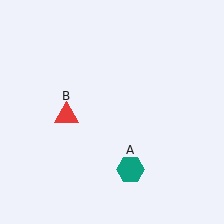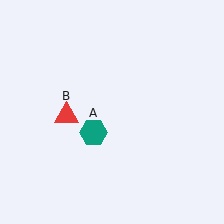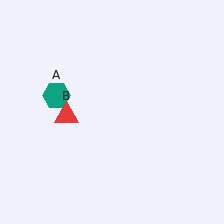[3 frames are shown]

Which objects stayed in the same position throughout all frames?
Red triangle (object B) remained stationary.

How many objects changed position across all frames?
1 object changed position: teal hexagon (object A).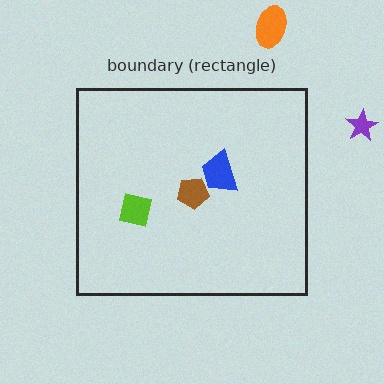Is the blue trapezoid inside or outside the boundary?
Inside.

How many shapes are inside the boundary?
3 inside, 2 outside.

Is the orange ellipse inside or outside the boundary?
Outside.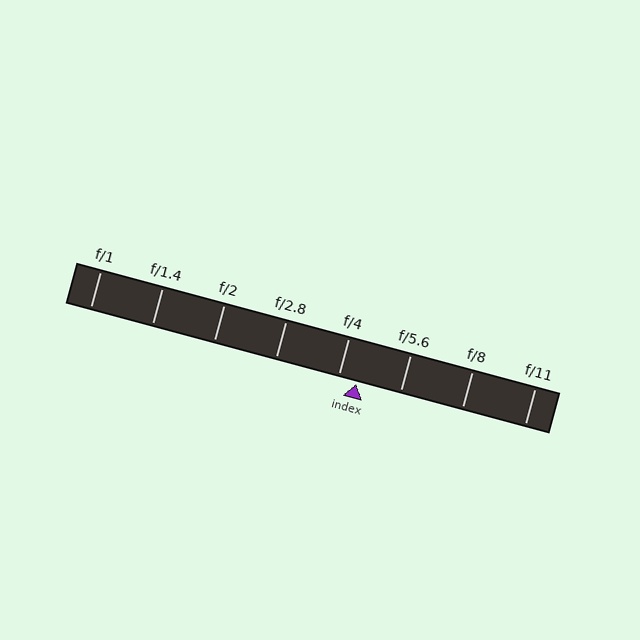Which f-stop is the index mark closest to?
The index mark is closest to f/4.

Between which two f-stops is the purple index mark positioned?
The index mark is between f/4 and f/5.6.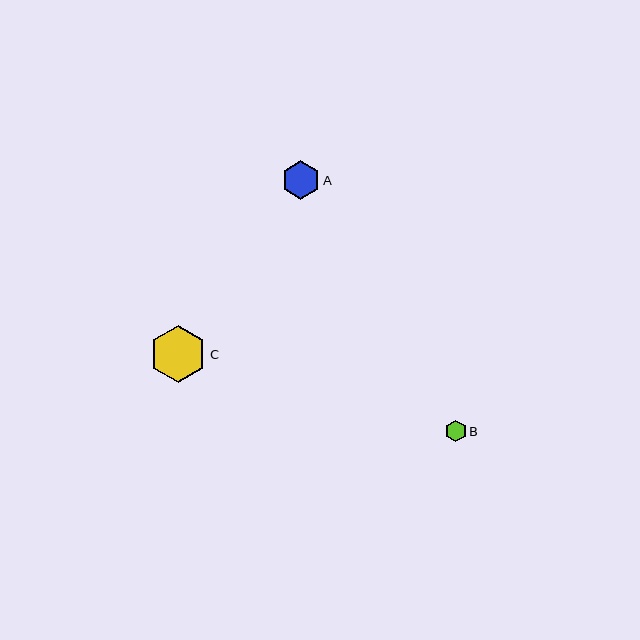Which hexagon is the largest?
Hexagon C is the largest with a size of approximately 58 pixels.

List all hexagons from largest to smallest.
From largest to smallest: C, A, B.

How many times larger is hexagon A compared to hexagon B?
Hexagon A is approximately 1.9 times the size of hexagon B.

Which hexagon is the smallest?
Hexagon B is the smallest with a size of approximately 21 pixels.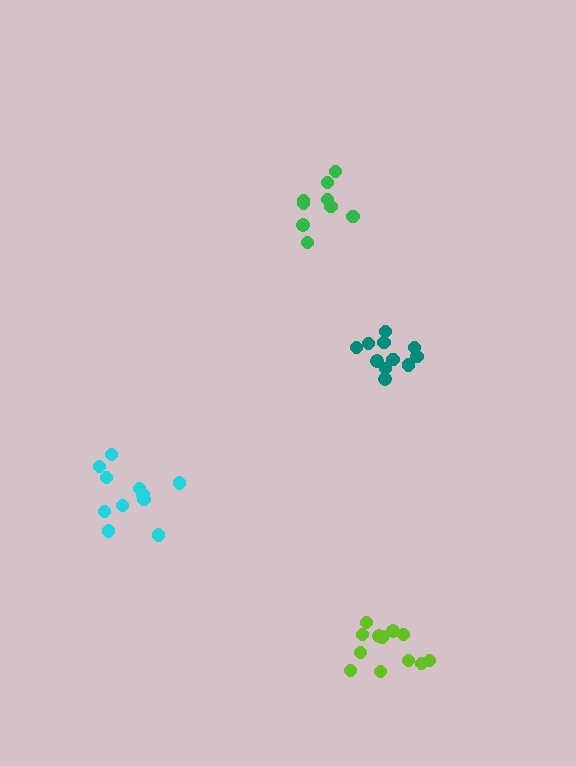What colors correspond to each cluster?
The clusters are colored: lime, teal, cyan, green.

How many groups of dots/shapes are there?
There are 4 groups.